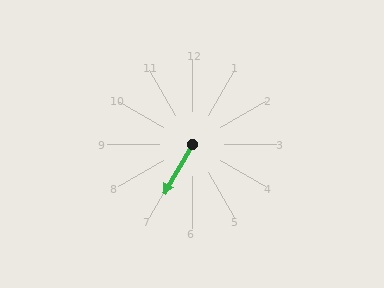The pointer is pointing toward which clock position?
Roughly 7 o'clock.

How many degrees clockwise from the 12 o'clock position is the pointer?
Approximately 210 degrees.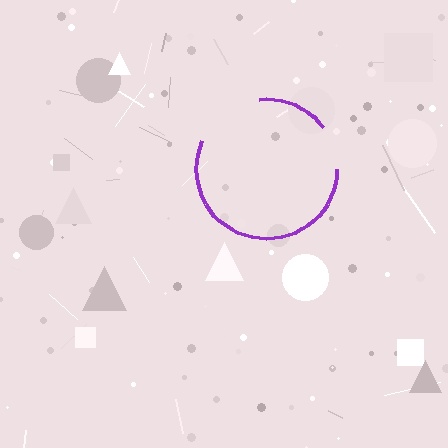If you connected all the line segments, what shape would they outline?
They would outline a circle.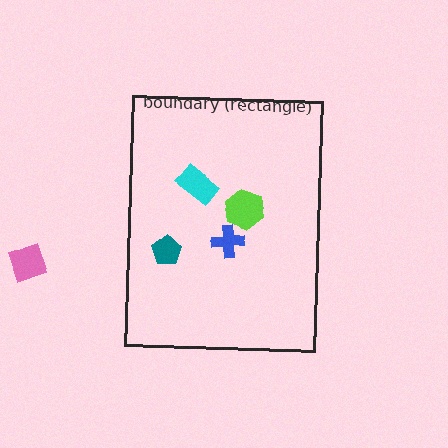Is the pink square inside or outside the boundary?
Outside.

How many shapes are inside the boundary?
4 inside, 1 outside.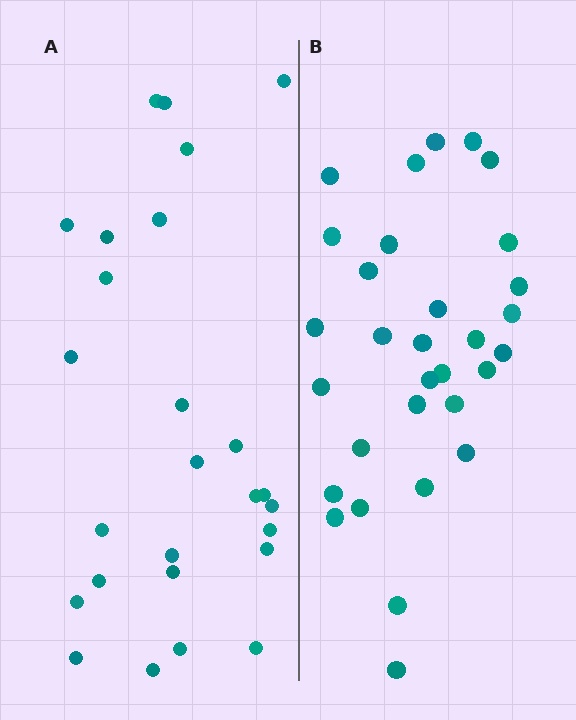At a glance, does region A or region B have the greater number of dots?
Region B (the right region) has more dots.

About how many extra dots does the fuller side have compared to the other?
Region B has about 5 more dots than region A.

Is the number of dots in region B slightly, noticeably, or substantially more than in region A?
Region B has only slightly more — the two regions are fairly close. The ratio is roughly 1.2 to 1.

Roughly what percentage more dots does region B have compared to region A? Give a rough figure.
About 20% more.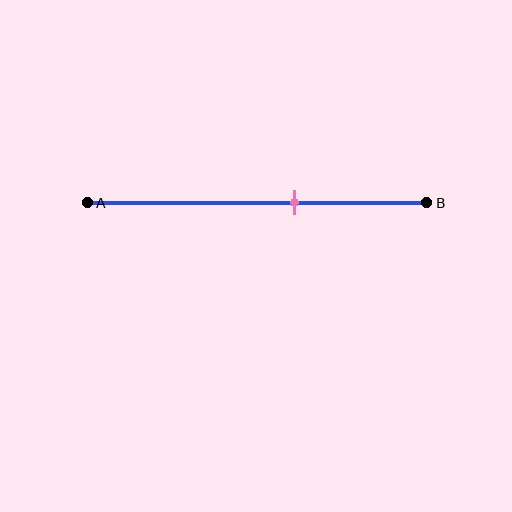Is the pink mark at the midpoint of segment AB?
No, the mark is at about 60% from A, not at the 50% midpoint.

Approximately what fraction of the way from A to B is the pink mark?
The pink mark is approximately 60% of the way from A to B.